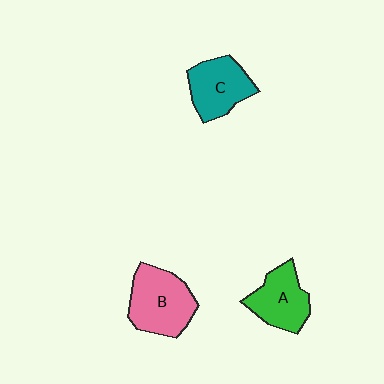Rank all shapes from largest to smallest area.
From largest to smallest: B (pink), C (teal), A (green).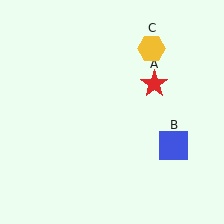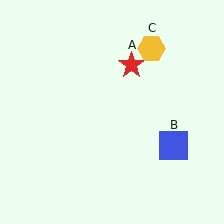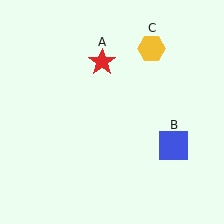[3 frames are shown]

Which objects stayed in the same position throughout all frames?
Blue square (object B) and yellow hexagon (object C) remained stationary.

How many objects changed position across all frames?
1 object changed position: red star (object A).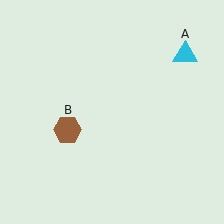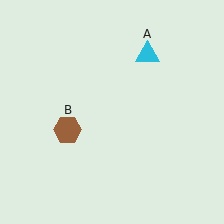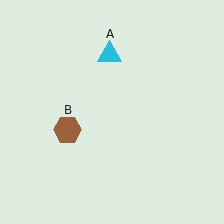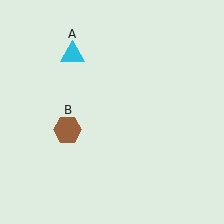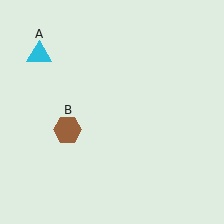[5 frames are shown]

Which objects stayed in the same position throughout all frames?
Brown hexagon (object B) remained stationary.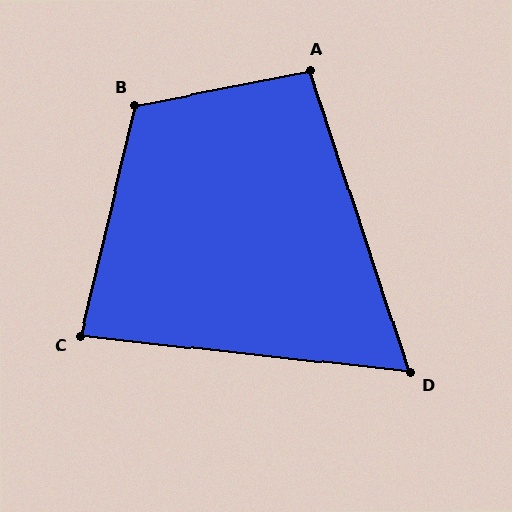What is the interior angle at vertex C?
Approximately 83 degrees (acute).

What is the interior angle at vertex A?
Approximately 97 degrees (obtuse).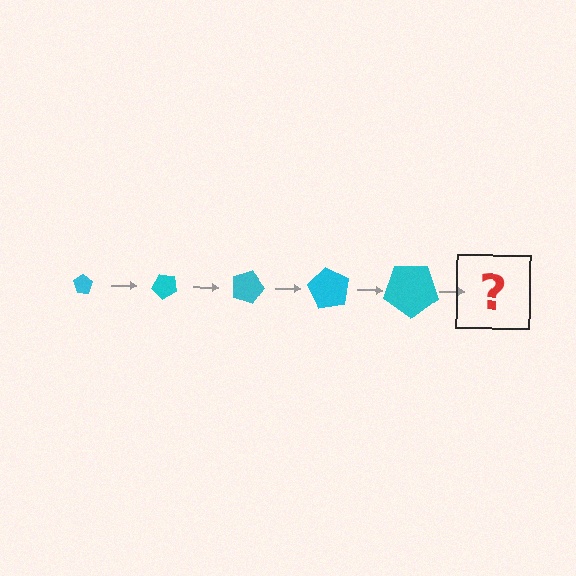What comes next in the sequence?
The next element should be a pentagon, larger than the previous one and rotated 225 degrees from the start.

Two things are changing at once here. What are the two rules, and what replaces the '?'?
The two rules are that the pentagon grows larger each step and it rotates 45 degrees each step. The '?' should be a pentagon, larger than the previous one and rotated 225 degrees from the start.